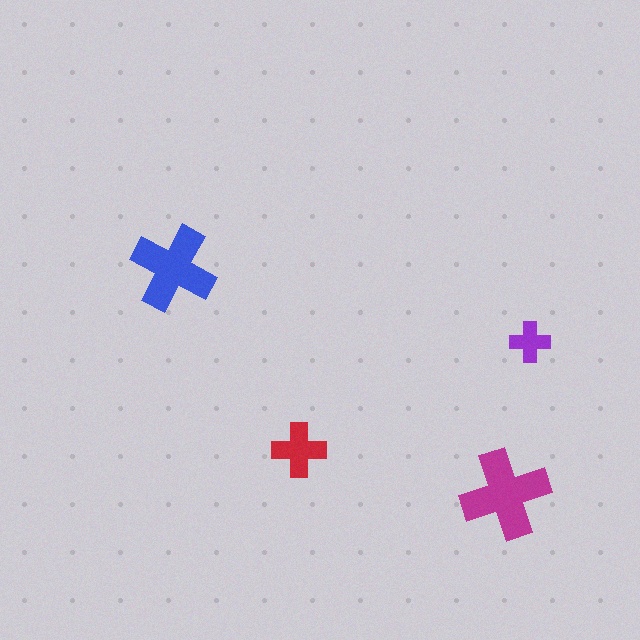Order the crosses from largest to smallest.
the magenta one, the blue one, the red one, the purple one.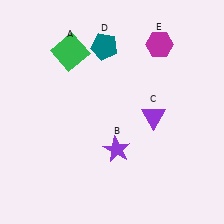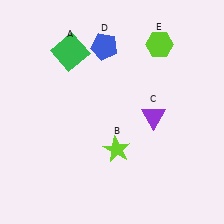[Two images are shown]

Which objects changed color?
B changed from purple to lime. D changed from teal to blue. E changed from magenta to lime.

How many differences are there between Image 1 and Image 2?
There are 3 differences between the two images.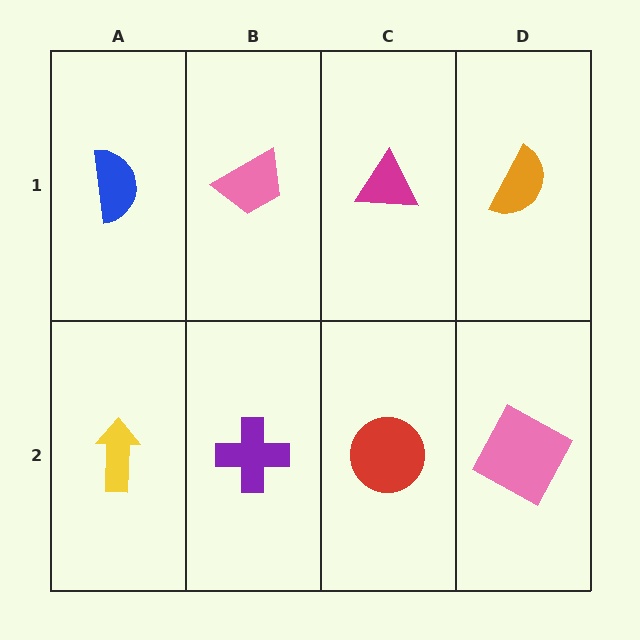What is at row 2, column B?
A purple cross.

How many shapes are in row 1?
4 shapes.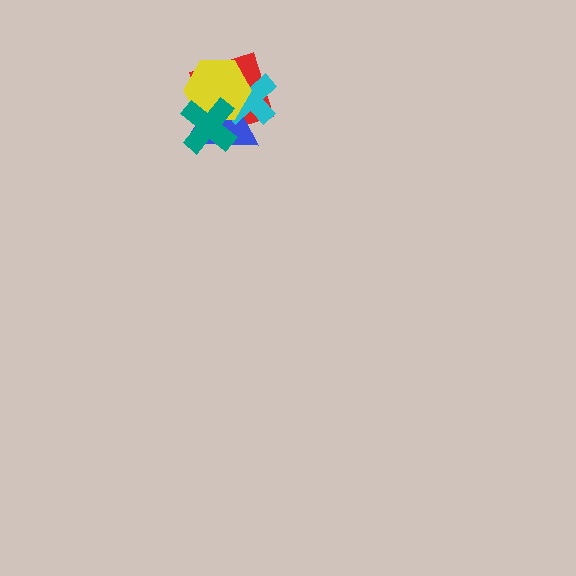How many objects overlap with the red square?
4 objects overlap with the red square.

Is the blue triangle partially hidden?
Yes, it is partially covered by another shape.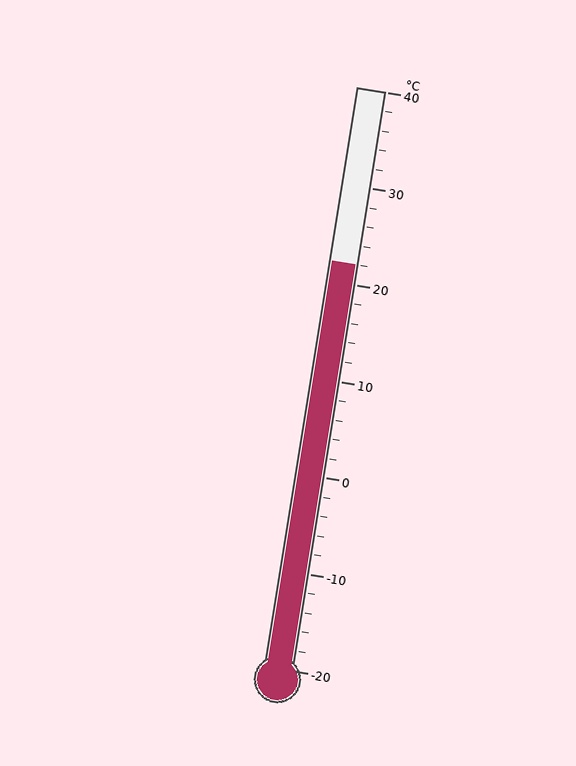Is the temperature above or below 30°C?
The temperature is below 30°C.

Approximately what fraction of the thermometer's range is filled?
The thermometer is filled to approximately 70% of its range.